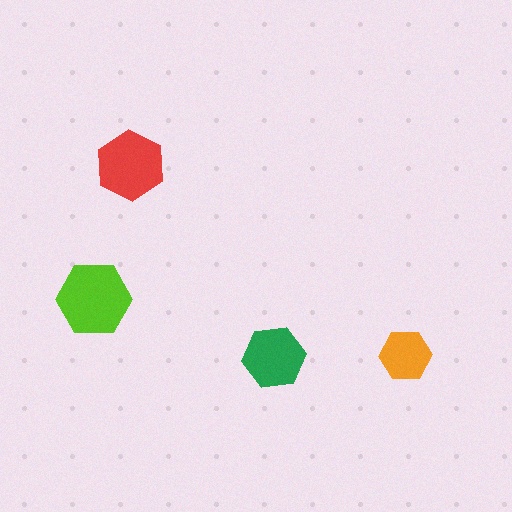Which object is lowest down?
The green hexagon is bottommost.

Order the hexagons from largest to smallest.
the lime one, the red one, the green one, the orange one.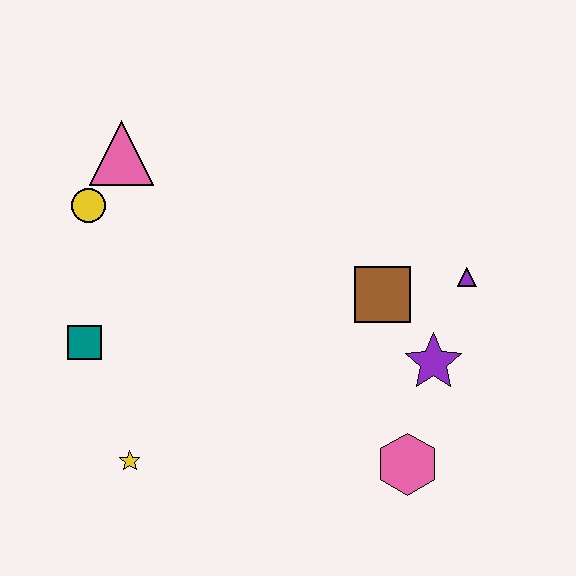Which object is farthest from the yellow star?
The purple triangle is farthest from the yellow star.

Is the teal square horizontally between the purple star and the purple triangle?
No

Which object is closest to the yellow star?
The teal square is closest to the yellow star.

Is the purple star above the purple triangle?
No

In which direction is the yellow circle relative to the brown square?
The yellow circle is to the left of the brown square.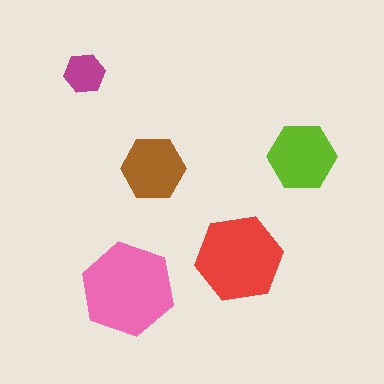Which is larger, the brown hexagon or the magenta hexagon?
The brown one.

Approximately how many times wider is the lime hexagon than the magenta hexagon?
About 1.5 times wider.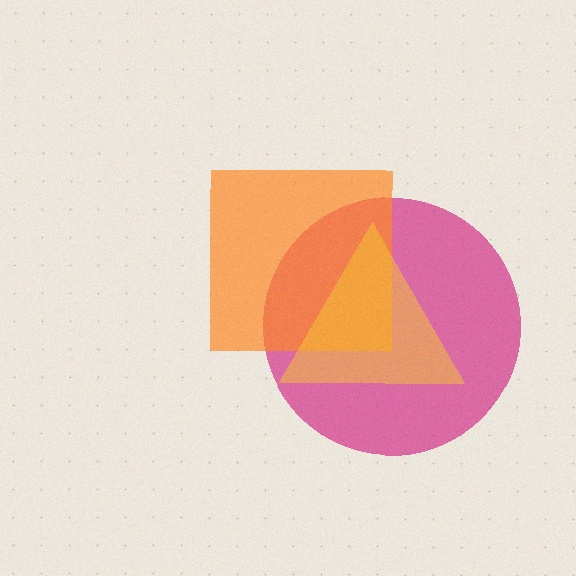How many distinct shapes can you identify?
There are 3 distinct shapes: a magenta circle, an orange square, a yellow triangle.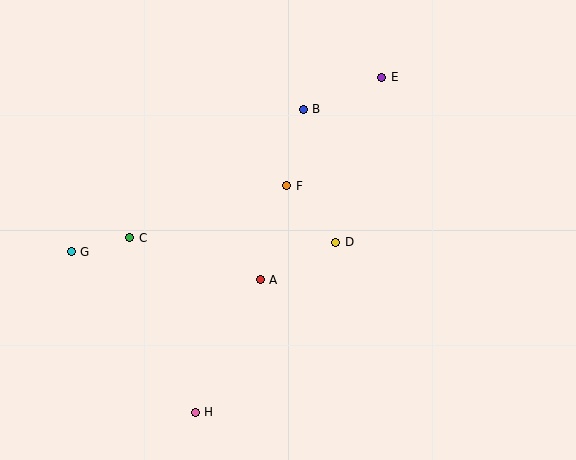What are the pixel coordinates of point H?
Point H is at (195, 412).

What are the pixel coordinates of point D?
Point D is at (336, 242).